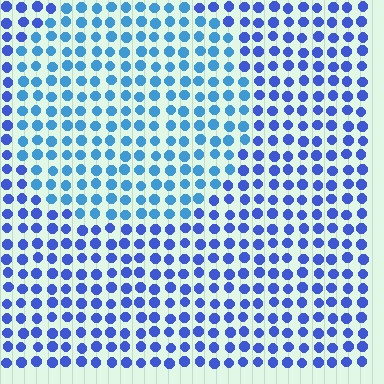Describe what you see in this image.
The image is filled with small blue elements in a uniform arrangement. A circle-shaped region is visible where the elements are tinted to a slightly different hue, forming a subtle color boundary.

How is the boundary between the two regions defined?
The boundary is defined purely by a slight shift in hue (about 27 degrees). Spacing, size, and orientation are identical on both sides.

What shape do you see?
I see a circle.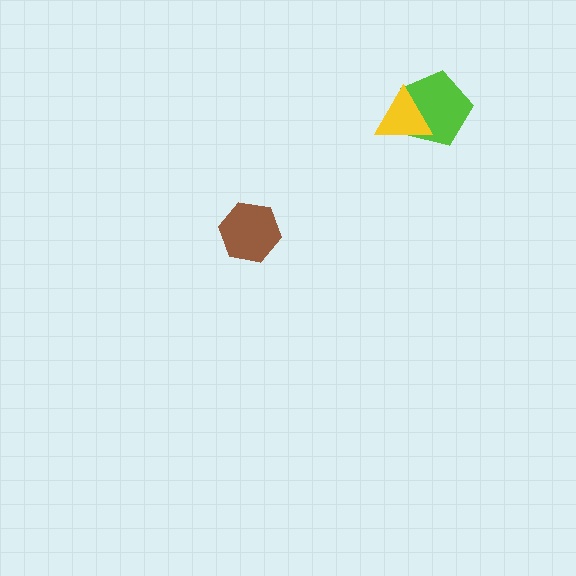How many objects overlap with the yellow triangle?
1 object overlaps with the yellow triangle.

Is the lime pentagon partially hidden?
Yes, it is partially covered by another shape.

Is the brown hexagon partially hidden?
No, no other shape covers it.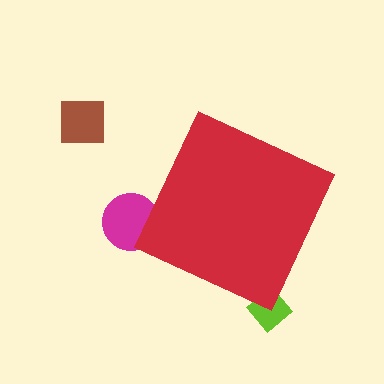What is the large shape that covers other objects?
A red diamond.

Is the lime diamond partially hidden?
Yes, the lime diamond is partially hidden behind the red diamond.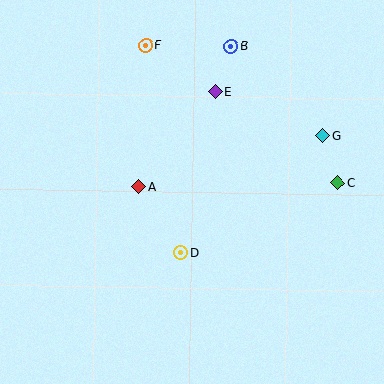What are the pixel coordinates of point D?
Point D is at (181, 252).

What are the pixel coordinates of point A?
Point A is at (139, 187).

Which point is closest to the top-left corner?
Point F is closest to the top-left corner.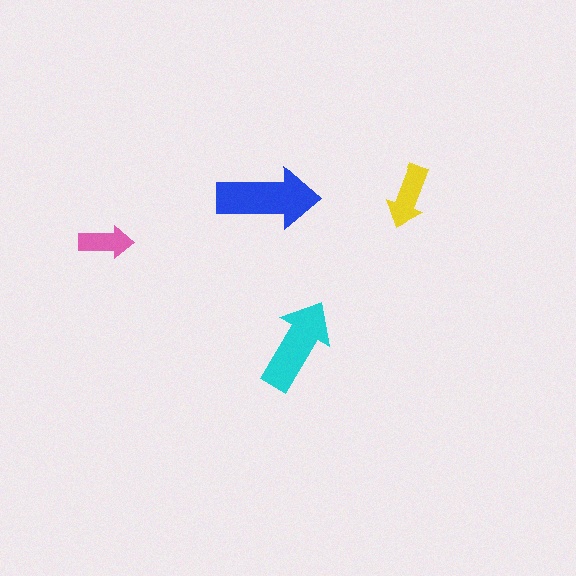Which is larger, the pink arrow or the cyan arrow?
The cyan one.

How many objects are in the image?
There are 4 objects in the image.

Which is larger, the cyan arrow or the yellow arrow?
The cyan one.